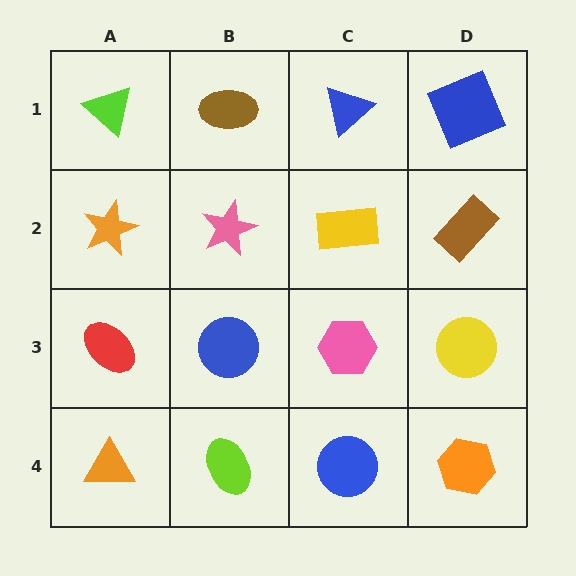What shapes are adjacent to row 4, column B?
A blue circle (row 3, column B), an orange triangle (row 4, column A), a blue circle (row 4, column C).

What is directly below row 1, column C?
A yellow rectangle.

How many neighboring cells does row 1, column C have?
3.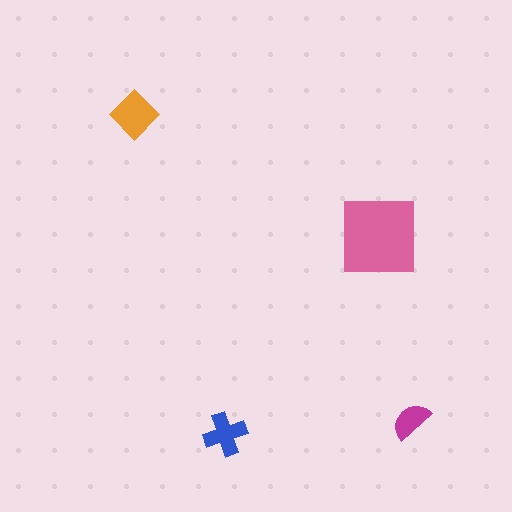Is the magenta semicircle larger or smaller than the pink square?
Smaller.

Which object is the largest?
The pink square.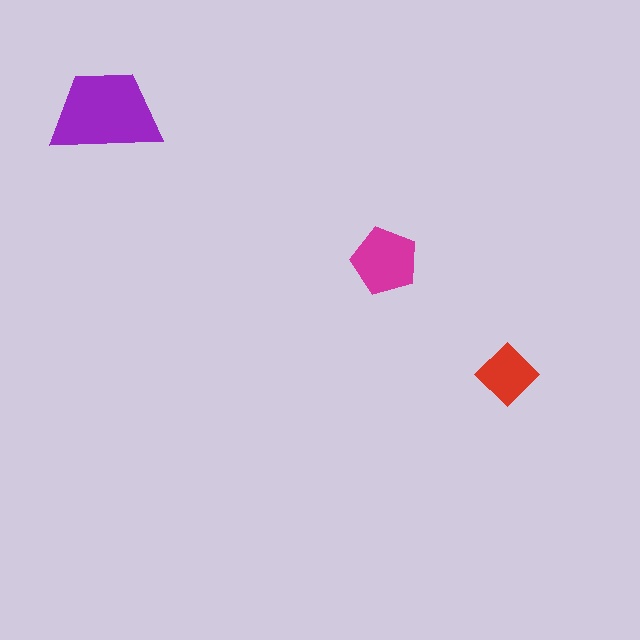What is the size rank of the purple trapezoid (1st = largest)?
1st.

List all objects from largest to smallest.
The purple trapezoid, the magenta pentagon, the red diamond.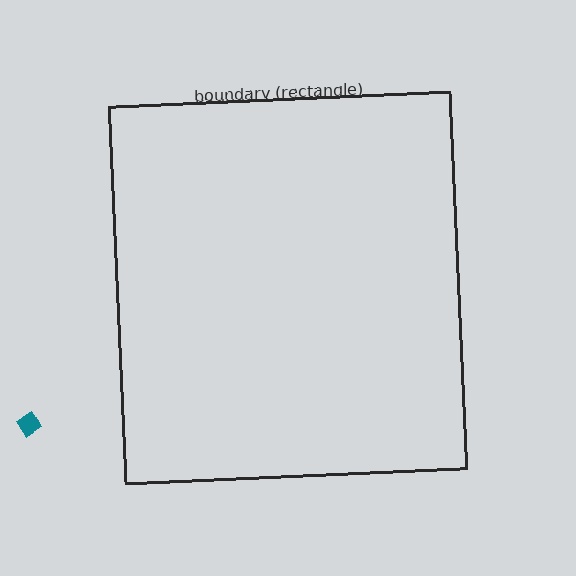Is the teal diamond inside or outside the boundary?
Outside.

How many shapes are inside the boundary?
0 inside, 1 outside.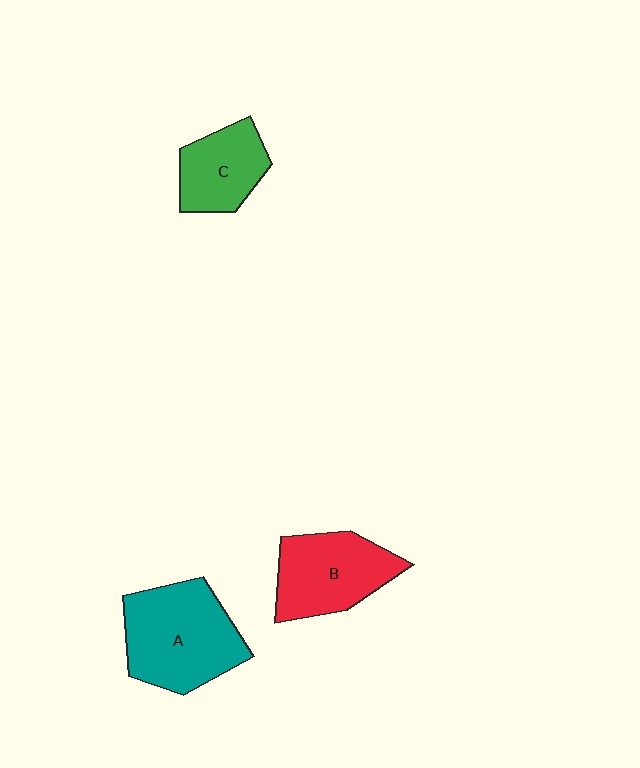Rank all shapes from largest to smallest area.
From largest to smallest: A (teal), B (red), C (green).